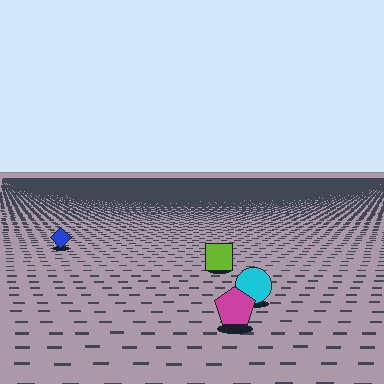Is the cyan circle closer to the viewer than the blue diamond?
Yes. The cyan circle is closer — you can tell from the texture gradient: the ground texture is coarser near it.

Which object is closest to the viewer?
The magenta pentagon is closest. The texture marks near it are larger and more spread out.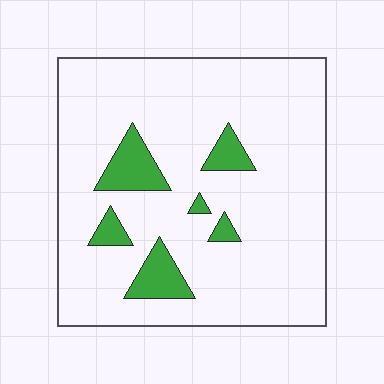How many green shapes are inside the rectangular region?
6.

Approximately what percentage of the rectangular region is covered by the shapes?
Approximately 10%.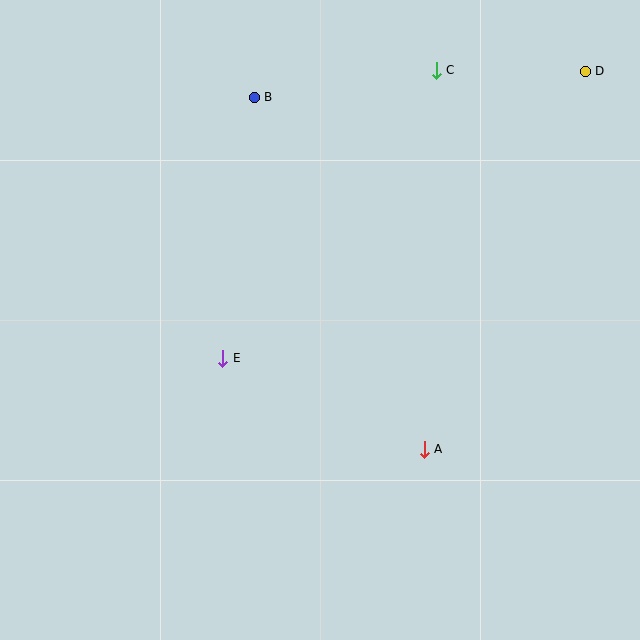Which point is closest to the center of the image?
Point E at (223, 358) is closest to the center.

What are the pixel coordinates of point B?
Point B is at (254, 97).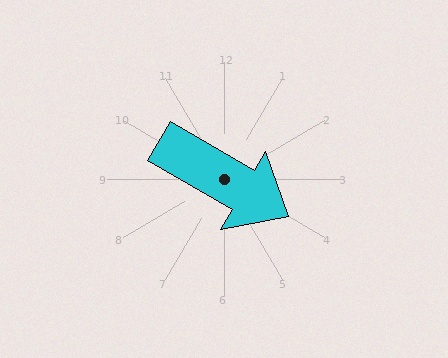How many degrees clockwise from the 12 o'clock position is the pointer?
Approximately 120 degrees.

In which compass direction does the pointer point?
Southeast.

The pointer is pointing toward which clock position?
Roughly 4 o'clock.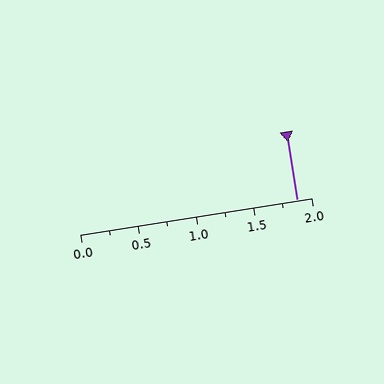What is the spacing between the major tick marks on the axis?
The major ticks are spaced 0.5 apart.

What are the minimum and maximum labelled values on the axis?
The axis runs from 0.0 to 2.0.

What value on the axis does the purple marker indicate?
The marker indicates approximately 1.88.